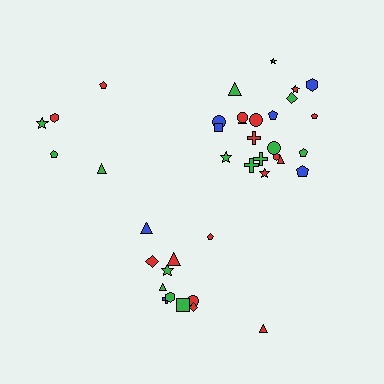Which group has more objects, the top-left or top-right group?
The top-right group.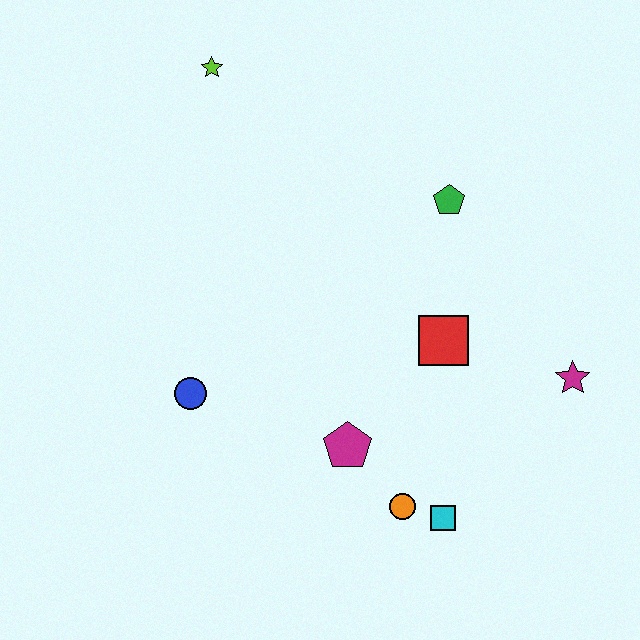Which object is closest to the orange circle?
The cyan square is closest to the orange circle.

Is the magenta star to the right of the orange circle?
Yes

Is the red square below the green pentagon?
Yes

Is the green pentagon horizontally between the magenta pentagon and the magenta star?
Yes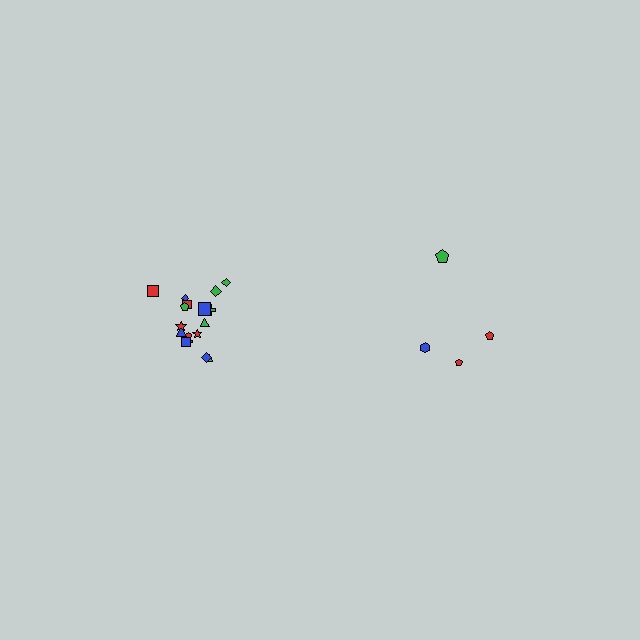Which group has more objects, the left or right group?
The left group.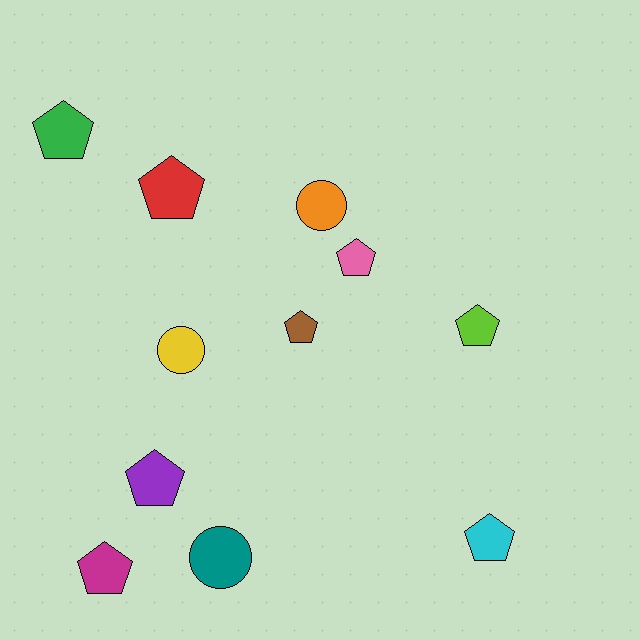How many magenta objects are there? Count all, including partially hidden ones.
There is 1 magenta object.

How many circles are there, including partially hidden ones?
There are 3 circles.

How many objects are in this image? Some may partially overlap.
There are 11 objects.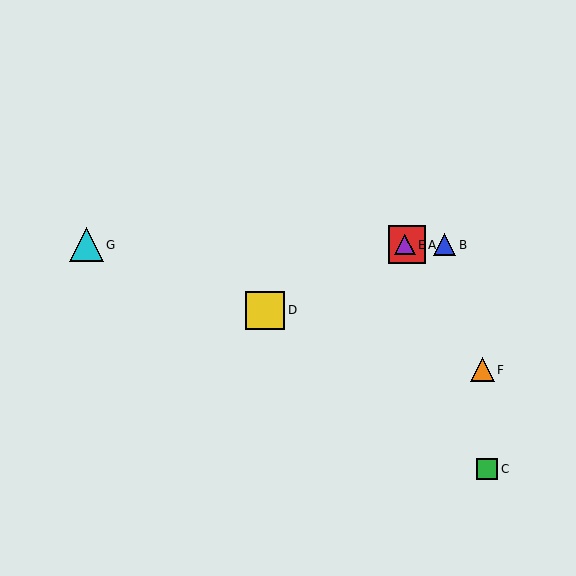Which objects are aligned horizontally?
Objects A, B, E, G are aligned horizontally.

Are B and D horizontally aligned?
No, B is at y≈245 and D is at y≈310.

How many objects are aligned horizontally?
4 objects (A, B, E, G) are aligned horizontally.